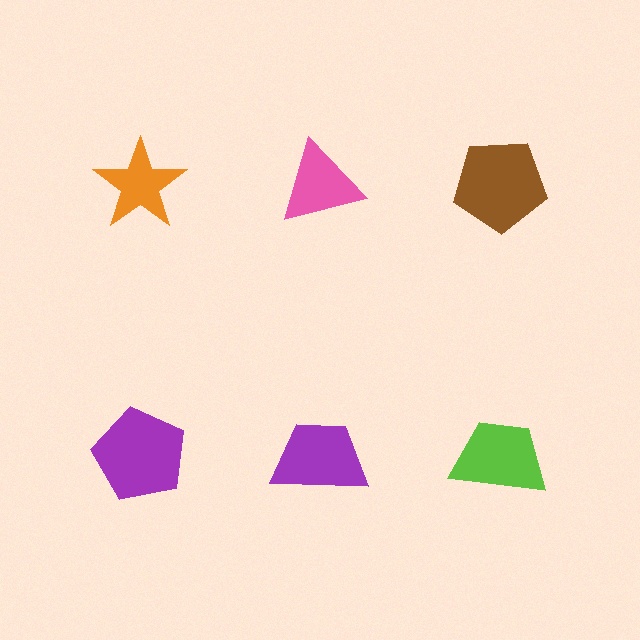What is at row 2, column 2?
A purple trapezoid.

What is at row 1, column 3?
A brown pentagon.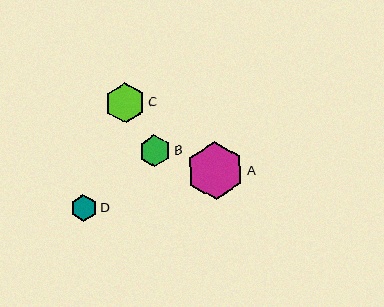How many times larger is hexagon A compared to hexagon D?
Hexagon A is approximately 2.1 times the size of hexagon D.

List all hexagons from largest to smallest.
From largest to smallest: A, C, B, D.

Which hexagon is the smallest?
Hexagon D is the smallest with a size of approximately 27 pixels.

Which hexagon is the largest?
Hexagon A is the largest with a size of approximately 57 pixels.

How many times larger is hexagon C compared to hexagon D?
Hexagon C is approximately 1.5 times the size of hexagon D.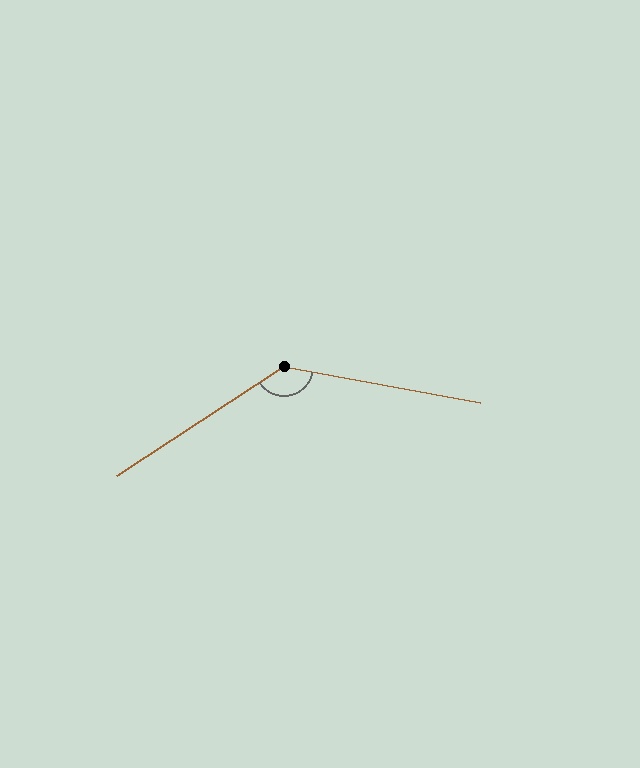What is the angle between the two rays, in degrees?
Approximately 137 degrees.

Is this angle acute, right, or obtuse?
It is obtuse.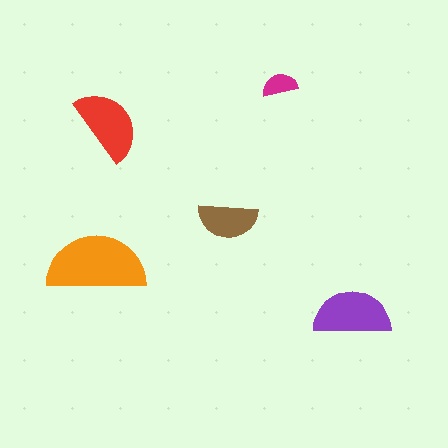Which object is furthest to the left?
The orange semicircle is leftmost.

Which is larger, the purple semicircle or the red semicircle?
The purple one.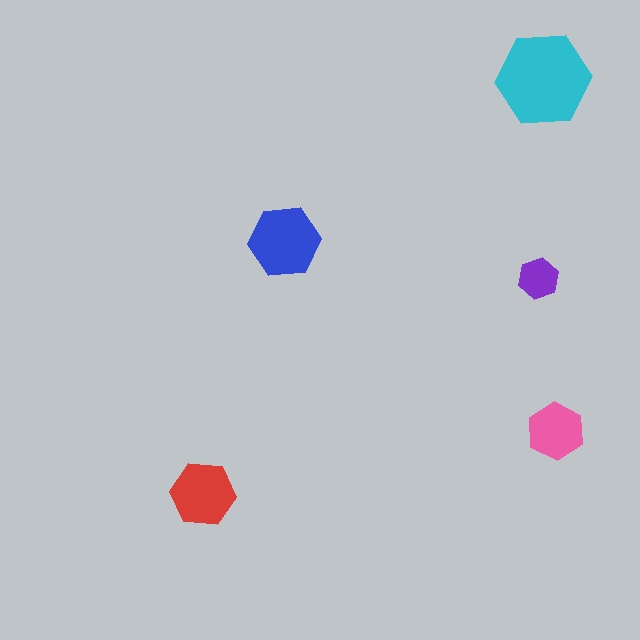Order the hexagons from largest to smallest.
the cyan one, the blue one, the red one, the pink one, the purple one.